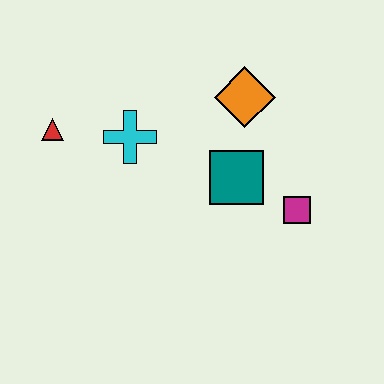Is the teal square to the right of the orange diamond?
No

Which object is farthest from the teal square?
The red triangle is farthest from the teal square.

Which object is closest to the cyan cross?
The red triangle is closest to the cyan cross.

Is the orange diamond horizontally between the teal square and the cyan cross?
No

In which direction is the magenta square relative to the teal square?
The magenta square is to the right of the teal square.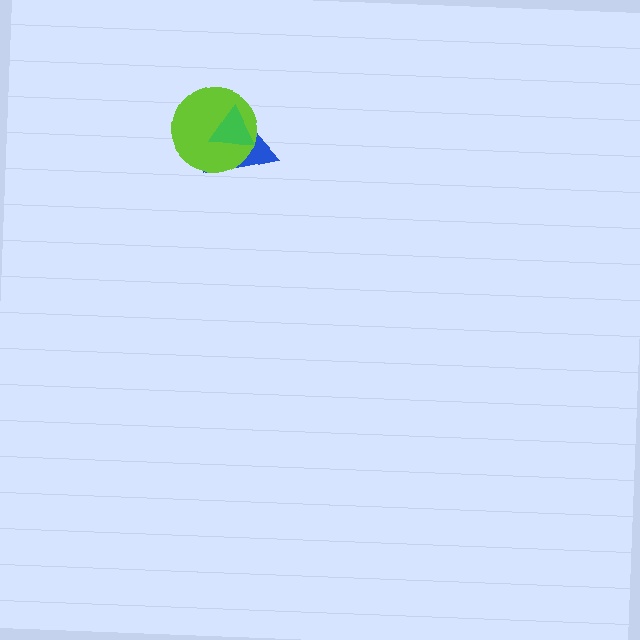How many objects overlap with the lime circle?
2 objects overlap with the lime circle.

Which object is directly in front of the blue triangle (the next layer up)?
The lime circle is directly in front of the blue triangle.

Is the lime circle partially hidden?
Yes, it is partially covered by another shape.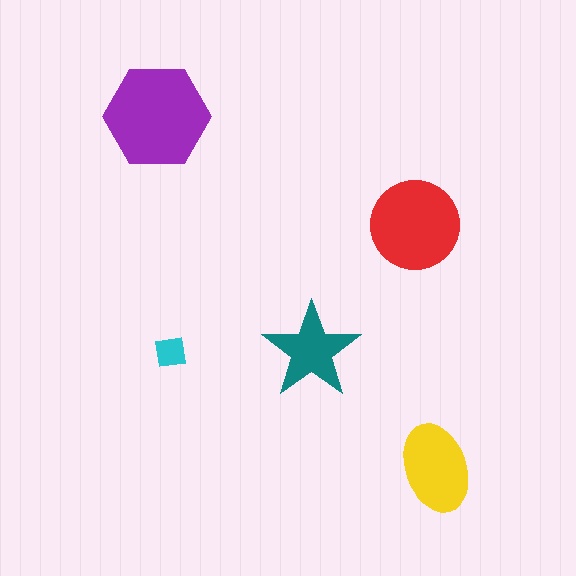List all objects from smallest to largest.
The cyan square, the teal star, the yellow ellipse, the red circle, the purple hexagon.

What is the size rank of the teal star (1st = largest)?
4th.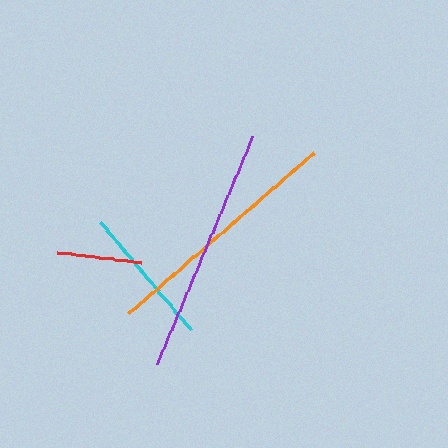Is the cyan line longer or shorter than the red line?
The cyan line is longer than the red line.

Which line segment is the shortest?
The red line is the shortest at approximately 85 pixels.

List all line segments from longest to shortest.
From longest to shortest: purple, orange, cyan, red.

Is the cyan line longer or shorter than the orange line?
The orange line is longer than the cyan line.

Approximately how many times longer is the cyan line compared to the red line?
The cyan line is approximately 1.7 times the length of the red line.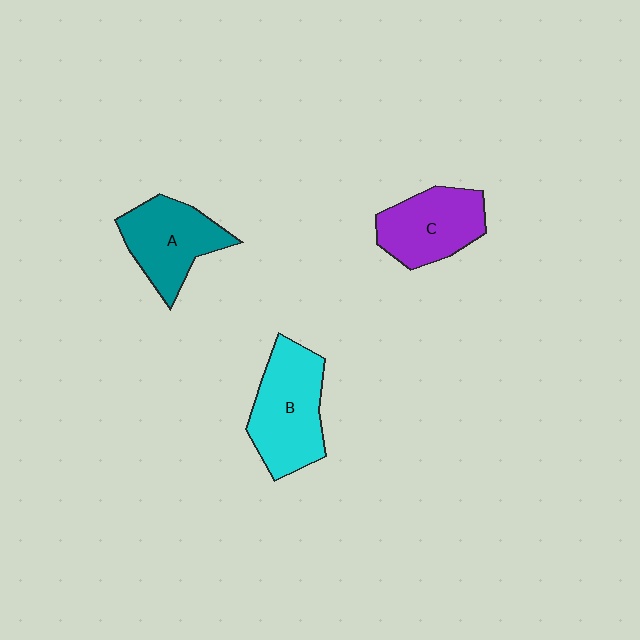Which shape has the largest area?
Shape B (cyan).